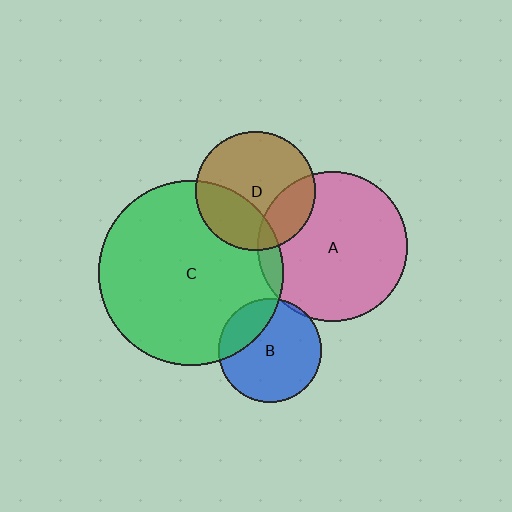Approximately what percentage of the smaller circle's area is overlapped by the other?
Approximately 25%.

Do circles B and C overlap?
Yes.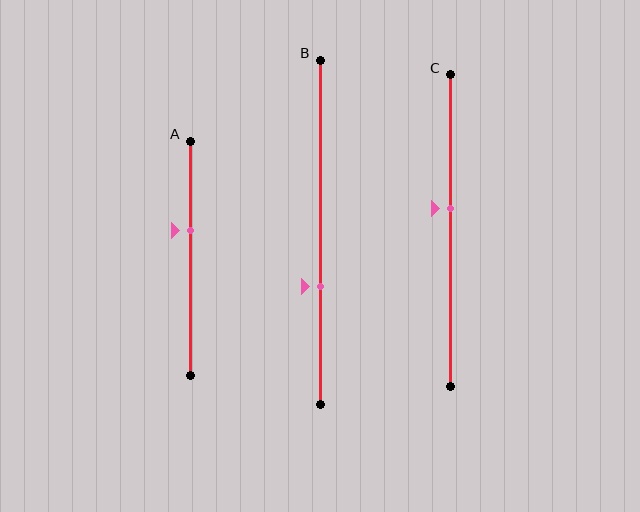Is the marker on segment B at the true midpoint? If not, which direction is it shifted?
No, the marker on segment B is shifted downward by about 16% of the segment length.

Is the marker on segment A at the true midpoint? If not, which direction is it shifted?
No, the marker on segment A is shifted upward by about 12% of the segment length.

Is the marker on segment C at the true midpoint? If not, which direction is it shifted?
No, the marker on segment C is shifted upward by about 7% of the segment length.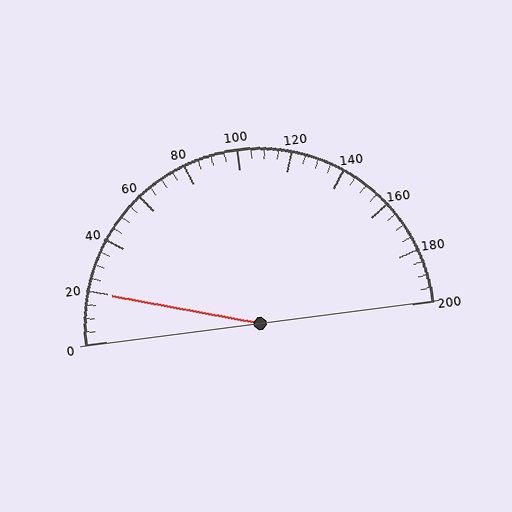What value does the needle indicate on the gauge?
The needle indicates approximately 20.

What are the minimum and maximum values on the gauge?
The gauge ranges from 0 to 200.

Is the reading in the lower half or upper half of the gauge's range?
The reading is in the lower half of the range (0 to 200).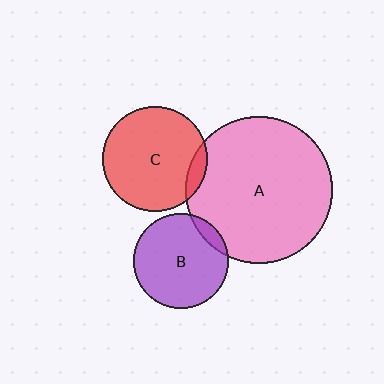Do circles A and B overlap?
Yes.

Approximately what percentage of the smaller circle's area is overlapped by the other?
Approximately 10%.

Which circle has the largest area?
Circle A (pink).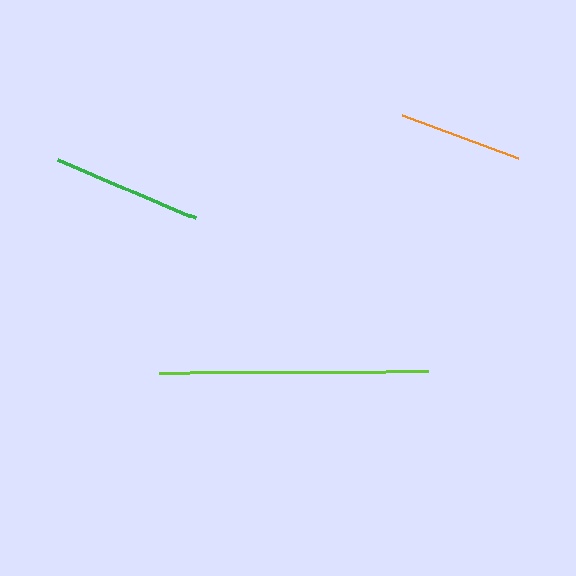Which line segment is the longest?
The lime line is the longest at approximately 269 pixels.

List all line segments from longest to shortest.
From longest to shortest: lime, green, orange.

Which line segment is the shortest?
The orange line is the shortest at approximately 124 pixels.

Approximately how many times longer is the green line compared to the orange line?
The green line is approximately 1.2 times the length of the orange line.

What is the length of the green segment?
The green segment is approximately 149 pixels long.